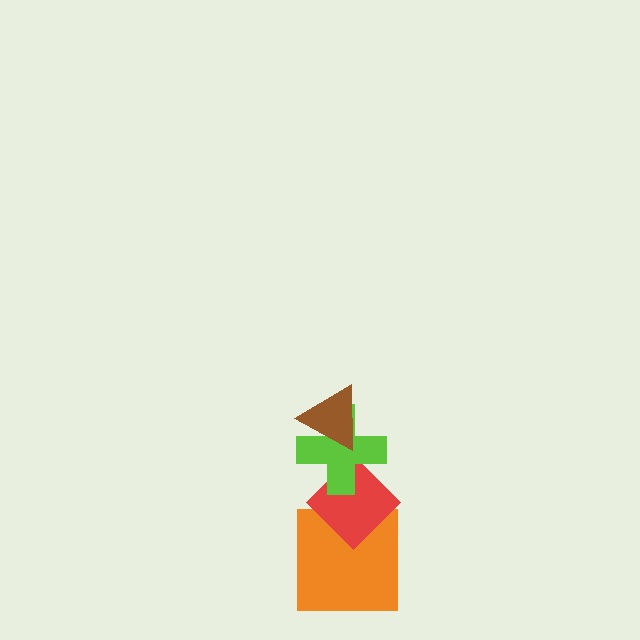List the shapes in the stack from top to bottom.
From top to bottom: the brown triangle, the lime cross, the red diamond, the orange square.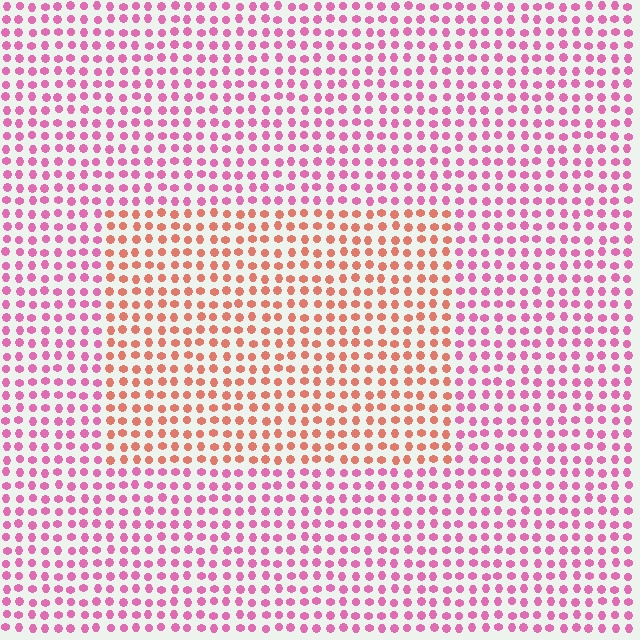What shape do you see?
I see a rectangle.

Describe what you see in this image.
The image is filled with small pink elements in a uniform arrangement. A rectangle-shaped region is visible where the elements are tinted to a slightly different hue, forming a subtle color boundary.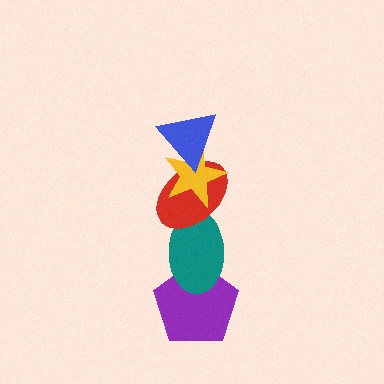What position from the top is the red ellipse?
The red ellipse is 3rd from the top.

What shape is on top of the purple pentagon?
The teal ellipse is on top of the purple pentagon.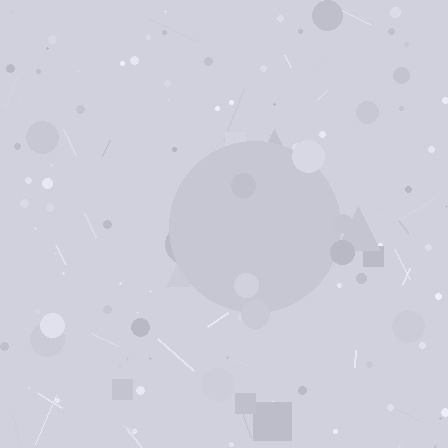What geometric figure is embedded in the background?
A circle is embedded in the background.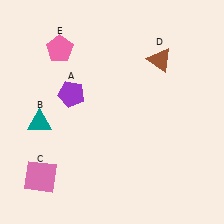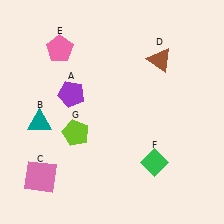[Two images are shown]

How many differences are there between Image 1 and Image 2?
There are 2 differences between the two images.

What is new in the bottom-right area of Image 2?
A green diamond (F) was added in the bottom-right area of Image 2.